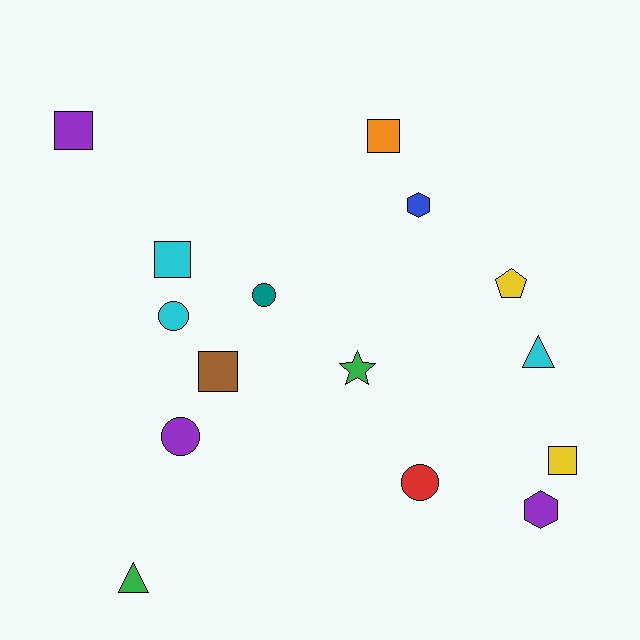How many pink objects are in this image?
There are no pink objects.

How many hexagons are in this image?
There are 2 hexagons.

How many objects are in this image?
There are 15 objects.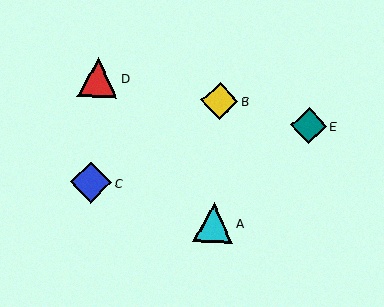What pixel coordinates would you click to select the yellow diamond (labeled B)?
Click at (220, 101) to select the yellow diamond B.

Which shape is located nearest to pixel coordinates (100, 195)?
The blue diamond (labeled C) at (91, 182) is nearest to that location.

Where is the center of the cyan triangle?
The center of the cyan triangle is at (213, 223).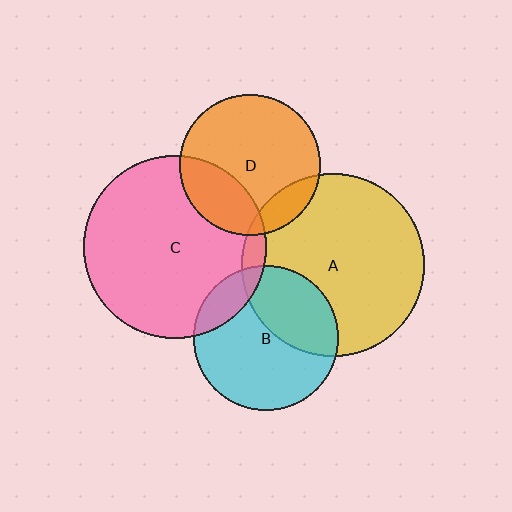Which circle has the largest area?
Circle A (yellow).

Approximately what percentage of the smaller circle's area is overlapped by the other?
Approximately 25%.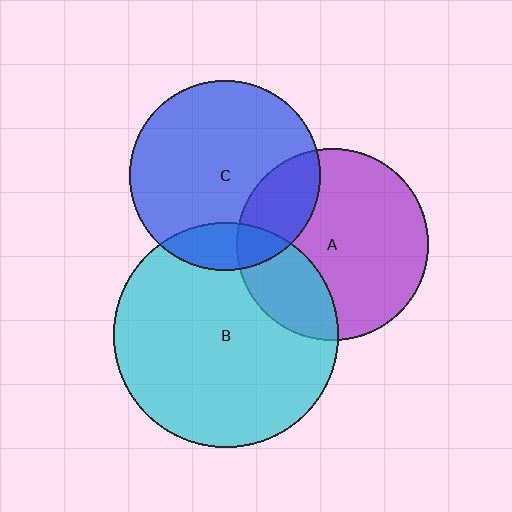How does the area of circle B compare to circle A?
Approximately 1.4 times.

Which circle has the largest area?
Circle B (cyan).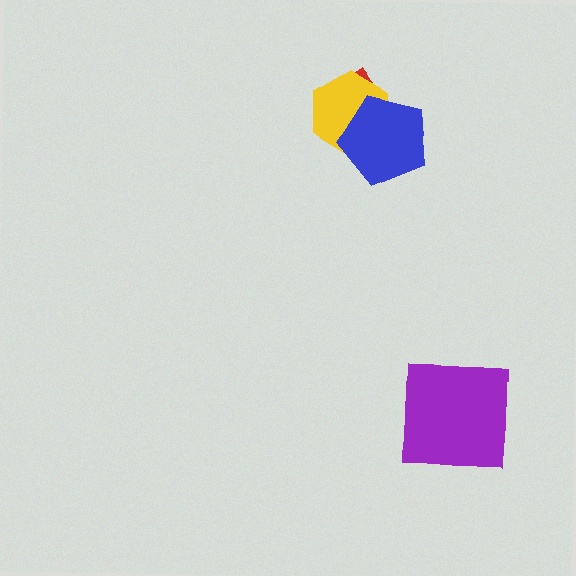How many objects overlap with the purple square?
0 objects overlap with the purple square.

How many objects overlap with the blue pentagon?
2 objects overlap with the blue pentagon.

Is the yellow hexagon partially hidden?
Yes, it is partially covered by another shape.